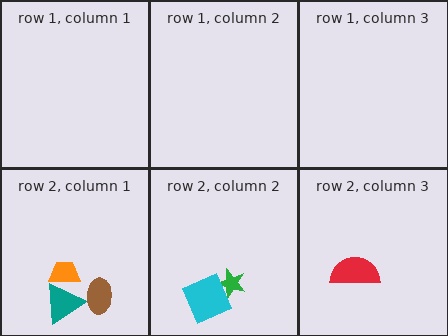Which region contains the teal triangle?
The row 2, column 1 region.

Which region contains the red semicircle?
The row 2, column 3 region.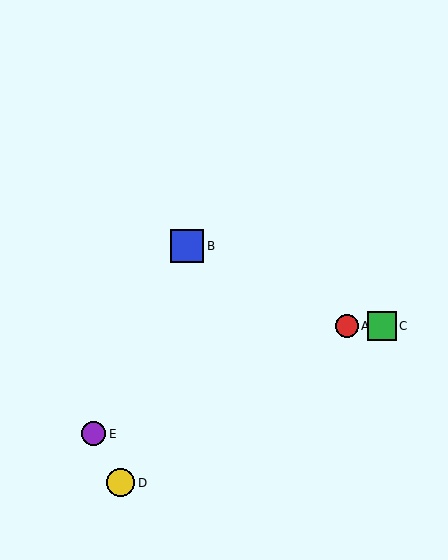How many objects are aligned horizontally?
2 objects (A, C) are aligned horizontally.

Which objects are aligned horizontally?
Objects A, C are aligned horizontally.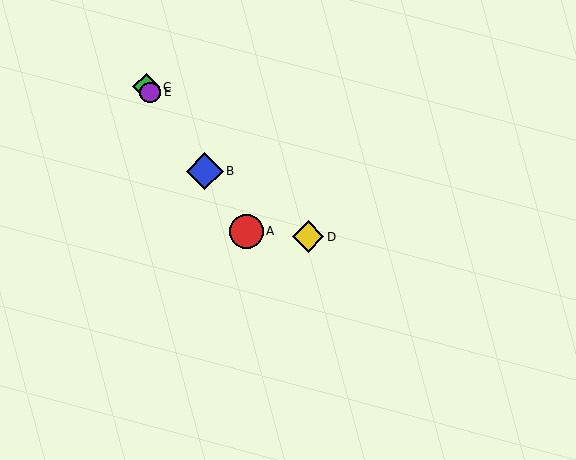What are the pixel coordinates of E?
Object E is at (150, 92).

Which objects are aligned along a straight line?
Objects A, B, C, E are aligned along a straight line.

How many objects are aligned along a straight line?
4 objects (A, B, C, E) are aligned along a straight line.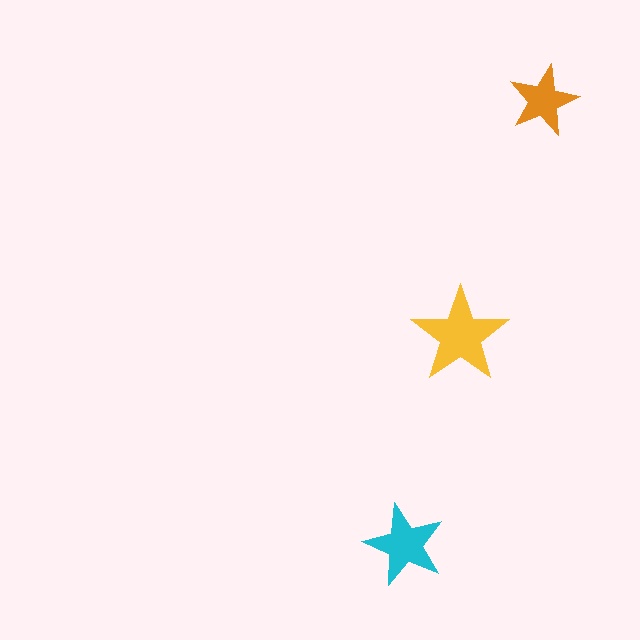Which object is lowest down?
The cyan star is bottommost.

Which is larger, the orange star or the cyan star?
The cyan one.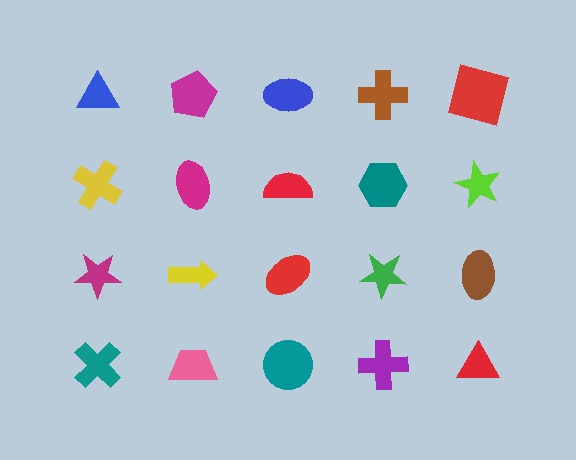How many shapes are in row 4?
5 shapes.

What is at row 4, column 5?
A red triangle.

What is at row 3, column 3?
A red ellipse.